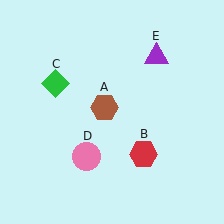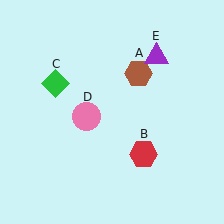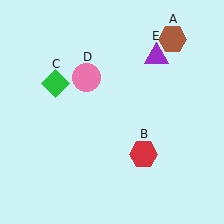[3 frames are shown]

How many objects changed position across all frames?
2 objects changed position: brown hexagon (object A), pink circle (object D).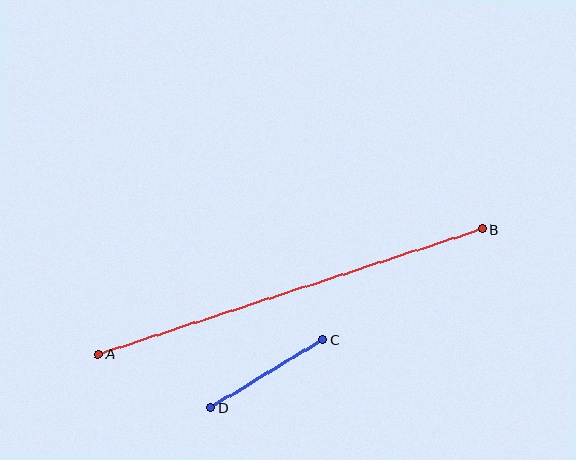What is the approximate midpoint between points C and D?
The midpoint is at approximately (267, 374) pixels.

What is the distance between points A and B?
The distance is approximately 404 pixels.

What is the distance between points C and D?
The distance is approximately 131 pixels.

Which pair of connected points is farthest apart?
Points A and B are farthest apart.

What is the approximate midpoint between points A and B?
The midpoint is at approximately (290, 292) pixels.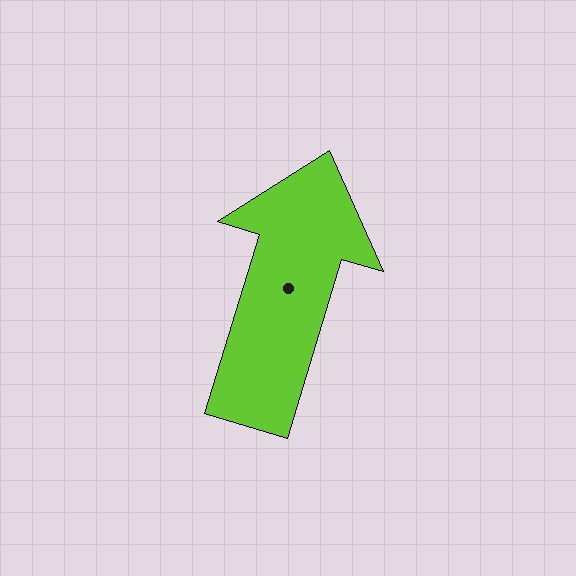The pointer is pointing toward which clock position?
Roughly 1 o'clock.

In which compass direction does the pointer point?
North.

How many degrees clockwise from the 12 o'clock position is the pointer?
Approximately 17 degrees.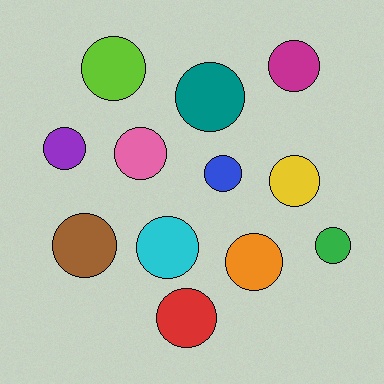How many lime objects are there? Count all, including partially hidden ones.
There is 1 lime object.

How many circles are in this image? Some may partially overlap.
There are 12 circles.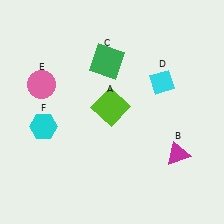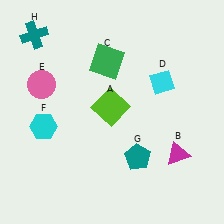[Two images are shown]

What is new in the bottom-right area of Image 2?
A teal pentagon (G) was added in the bottom-right area of Image 2.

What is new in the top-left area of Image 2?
A teal cross (H) was added in the top-left area of Image 2.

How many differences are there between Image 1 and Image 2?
There are 2 differences between the two images.